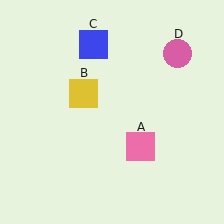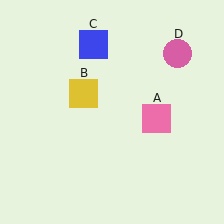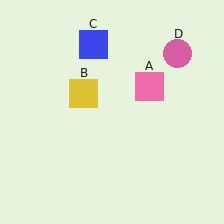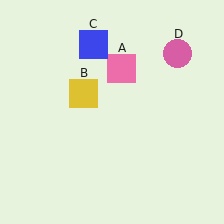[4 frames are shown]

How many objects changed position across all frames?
1 object changed position: pink square (object A).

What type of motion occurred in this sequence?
The pink square (object A) rotated counterclockwise around the center of the scene.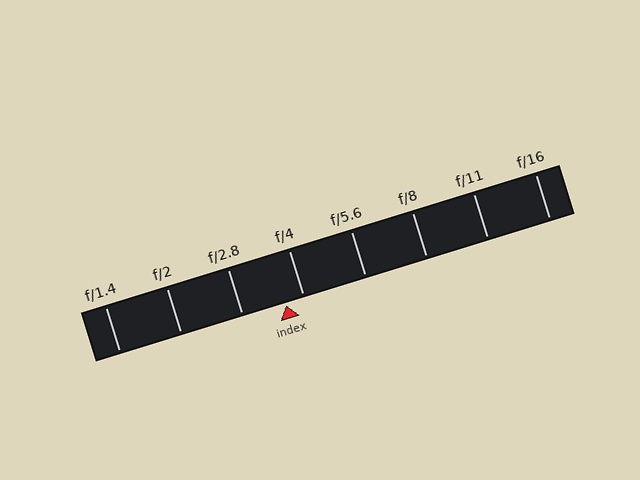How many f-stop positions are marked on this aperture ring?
There are 8 f-stop positions marked.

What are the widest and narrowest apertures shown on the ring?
The widest aperture shown is f/1.4 and the narrowest is f/16.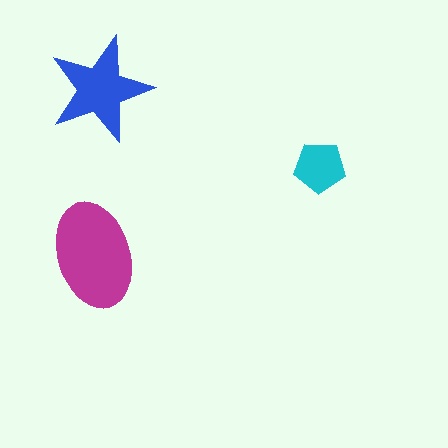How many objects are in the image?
There are 3 objects in the image.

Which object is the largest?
The magenta ellipse.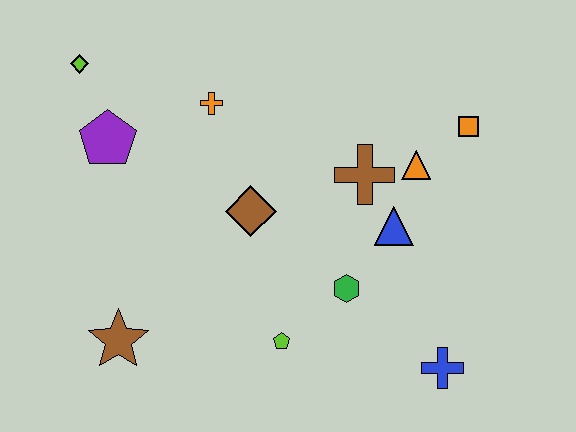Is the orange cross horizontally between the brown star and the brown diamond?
Yes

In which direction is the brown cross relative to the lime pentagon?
The brown cross is above the lime pentagon.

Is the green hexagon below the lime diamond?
Yes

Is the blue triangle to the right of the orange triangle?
No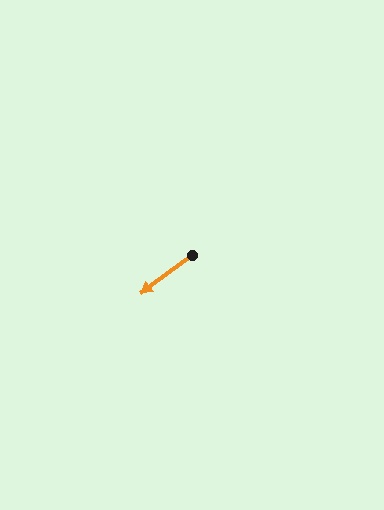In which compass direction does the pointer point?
Southwest.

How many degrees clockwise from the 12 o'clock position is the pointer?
Approximately 233 degrees.